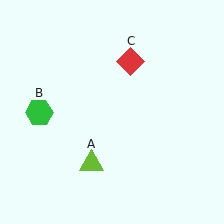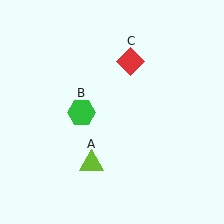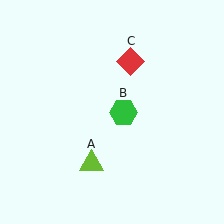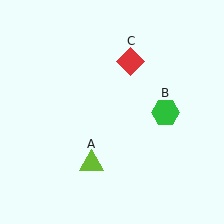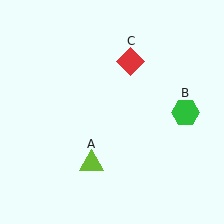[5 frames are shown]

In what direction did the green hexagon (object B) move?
The green hexagon (object B) moved right.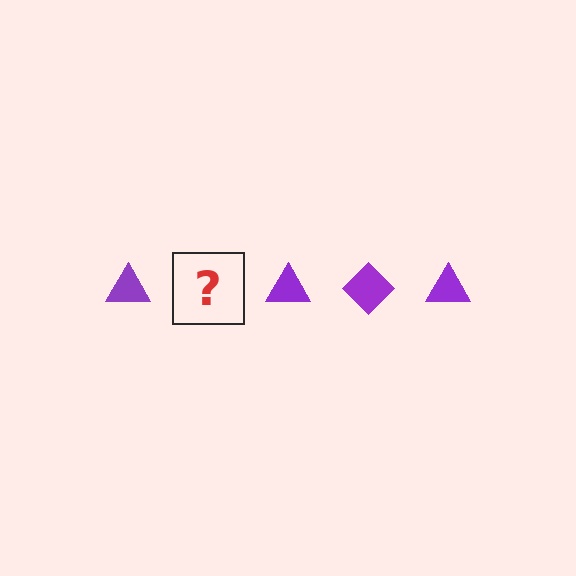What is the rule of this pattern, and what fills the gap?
The rule is that the pattern cycles through triangle, diamond shapes in purple. The gap should be filled with a purple diamond.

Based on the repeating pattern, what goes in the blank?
The blank should be a purple diamond.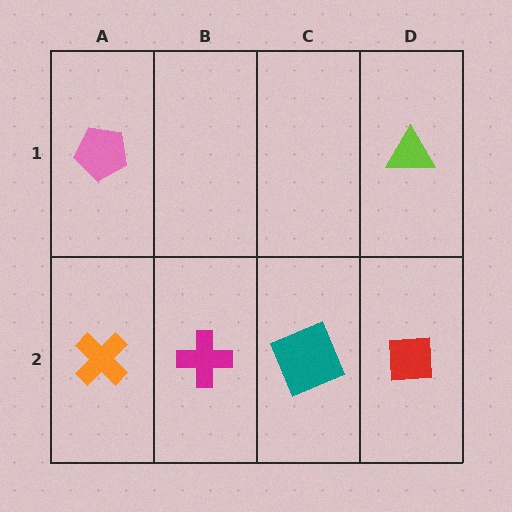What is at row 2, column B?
A magenta cross.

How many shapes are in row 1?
2 shapes.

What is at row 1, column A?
A pink pentagon.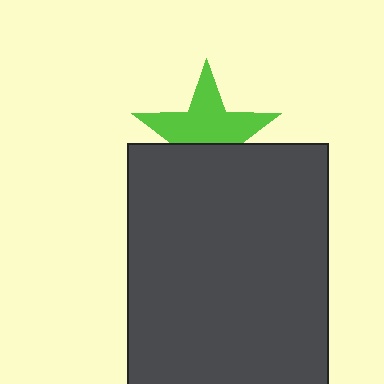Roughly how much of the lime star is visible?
About half of it is visible (roughly 61%).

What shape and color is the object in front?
The object in front is a dark gray rectangle.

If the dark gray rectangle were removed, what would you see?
You would see the complete lime star.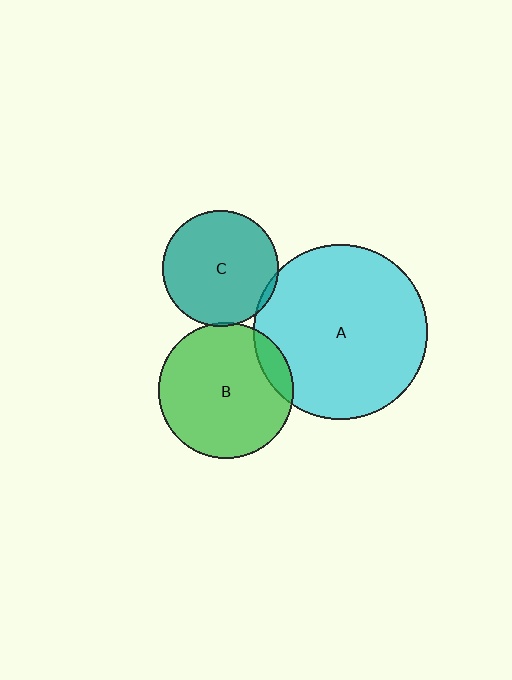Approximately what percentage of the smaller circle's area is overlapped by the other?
Approximately 5%.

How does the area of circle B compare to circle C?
Approximately 1.4 times.